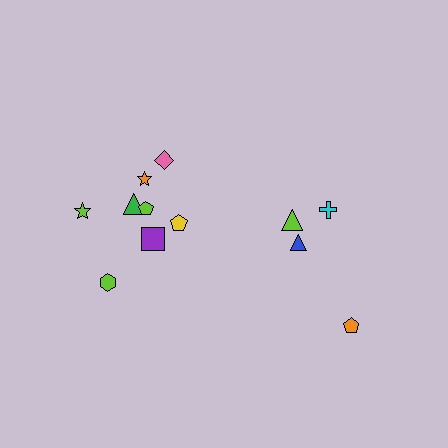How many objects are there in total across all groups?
There are 12 objects.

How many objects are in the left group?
There are 8 objects.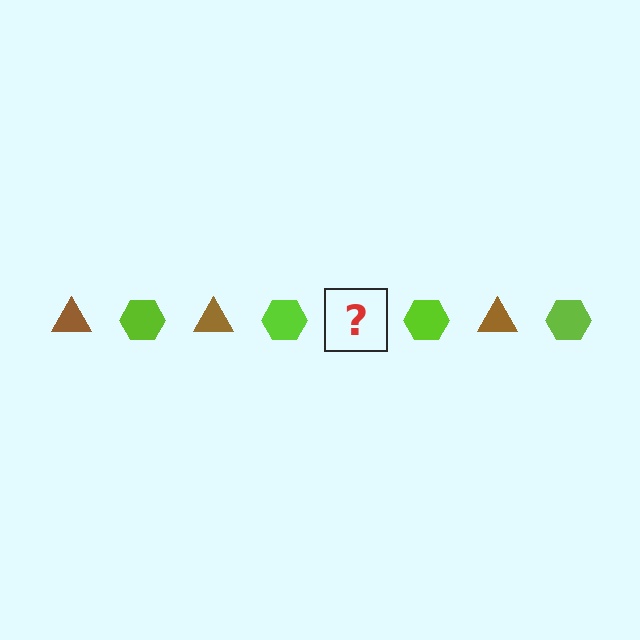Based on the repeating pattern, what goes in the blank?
The blank should be a brown triangle.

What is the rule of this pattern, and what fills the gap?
The rule is that the pattern alternates between brown triangle and lime hexagon. The gap should be filled with a brown triangle.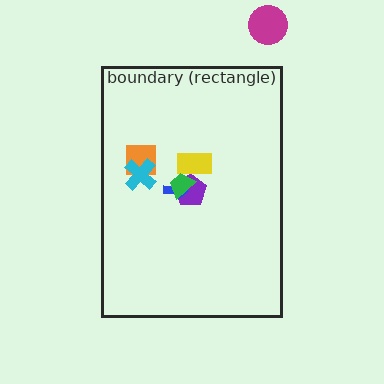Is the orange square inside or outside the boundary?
Inside.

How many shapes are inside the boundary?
6 inside, 1 outside.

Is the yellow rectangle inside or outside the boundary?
Inside.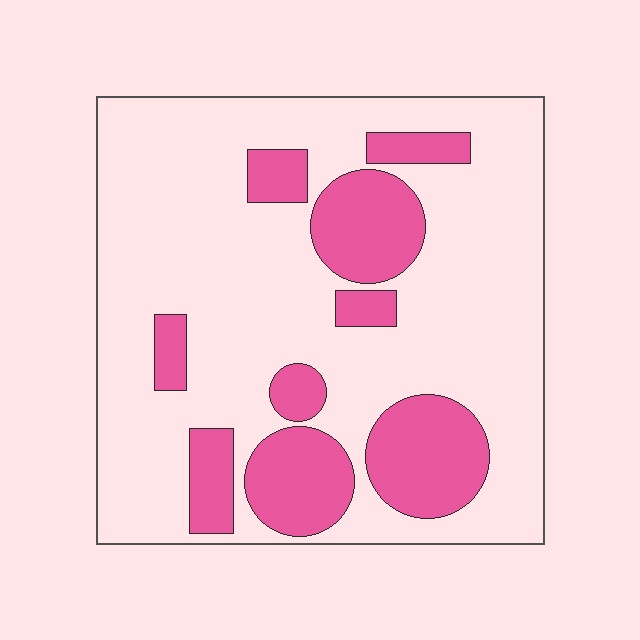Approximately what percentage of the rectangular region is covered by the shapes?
Approximately 25%.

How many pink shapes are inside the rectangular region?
9.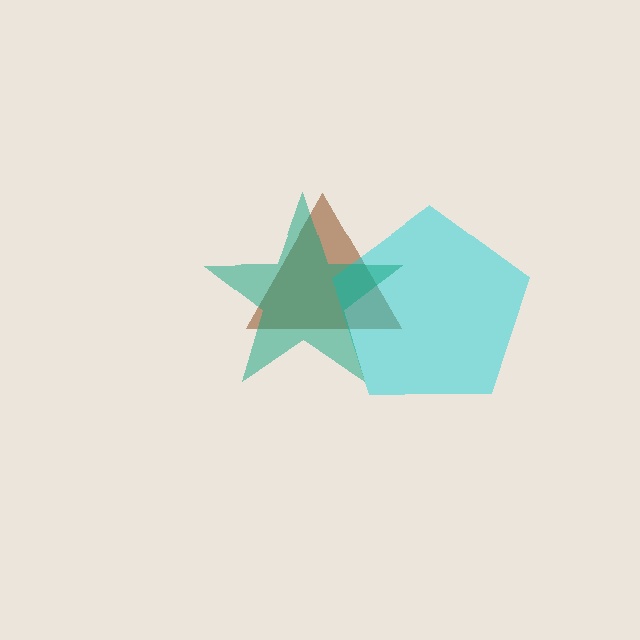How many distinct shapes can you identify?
There are 3 distinct shapes: a brown triangle, a cyan pentagon, a teal star.